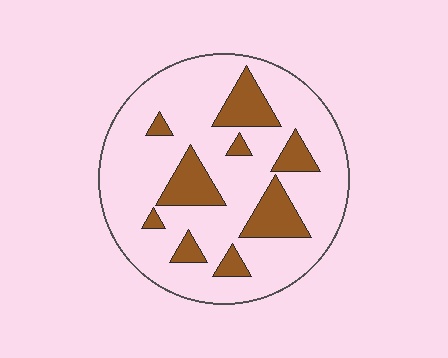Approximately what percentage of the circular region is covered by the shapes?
Approximately 20%.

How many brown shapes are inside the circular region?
9.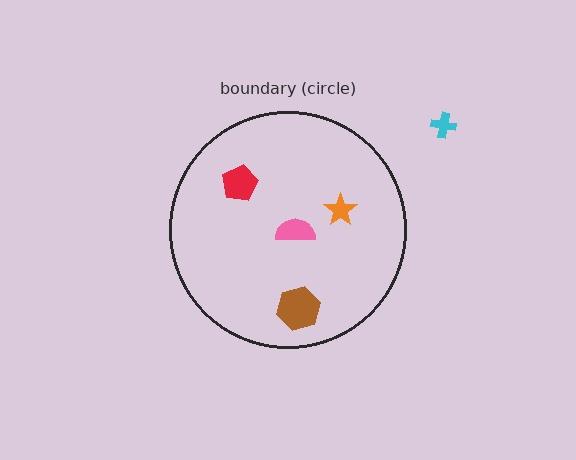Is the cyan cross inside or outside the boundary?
Outside.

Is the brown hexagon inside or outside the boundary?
Inside.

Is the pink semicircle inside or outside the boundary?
Inside.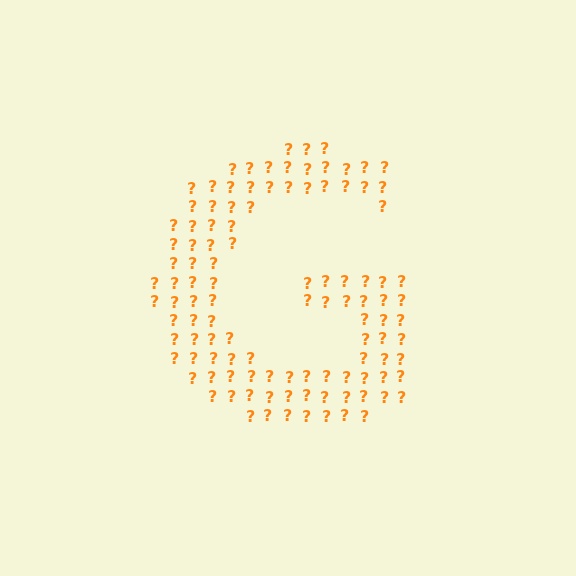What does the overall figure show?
The overall figure shows the letter G.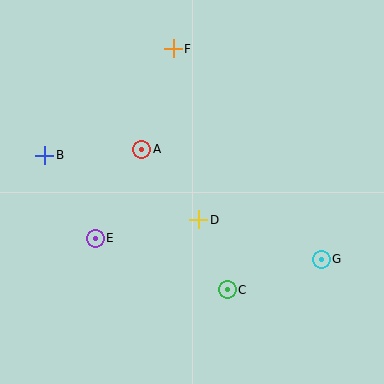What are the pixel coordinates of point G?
Point G is at (321, 259).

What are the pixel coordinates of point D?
Point D is at (199, 220).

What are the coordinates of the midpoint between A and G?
The midpoint between A and G is at (232, 204).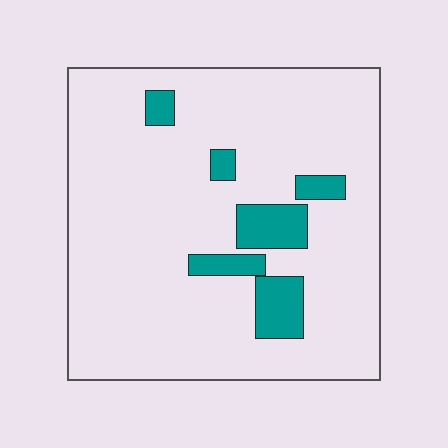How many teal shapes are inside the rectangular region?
6.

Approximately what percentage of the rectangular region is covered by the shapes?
Approximately 10%.